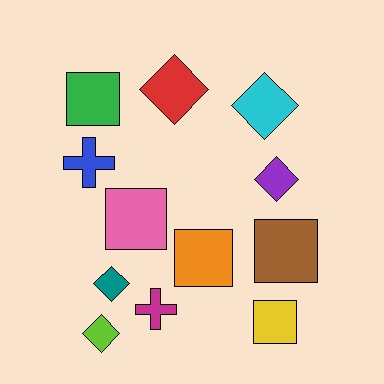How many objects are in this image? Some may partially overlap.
There are 12 objects.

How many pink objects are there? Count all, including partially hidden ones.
There is 1 pink object.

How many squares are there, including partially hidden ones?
There are 5 squares.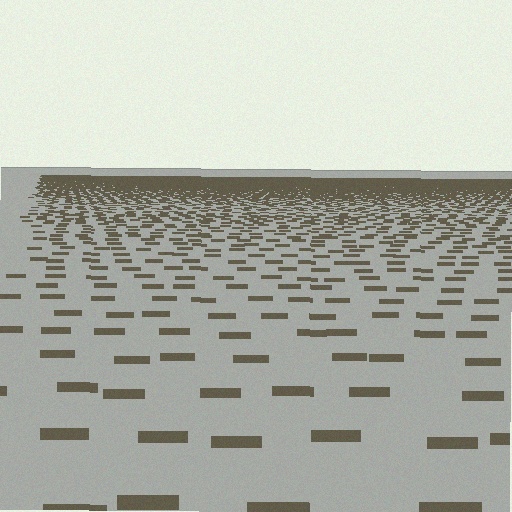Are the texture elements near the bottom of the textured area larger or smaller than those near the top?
Larger. Near the bottom, elements are closer to the viewer and appear at a bigger on-screen size.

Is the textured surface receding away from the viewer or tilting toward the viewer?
The surface is receding away from the viewer. Texture elements get smaller and denser toward the top.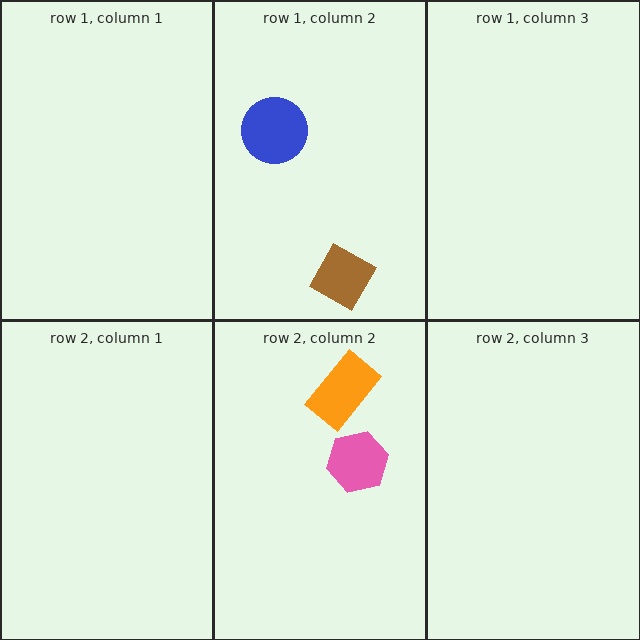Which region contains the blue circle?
The row 1, column 2 region.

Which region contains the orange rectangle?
The row 2, column 2 region.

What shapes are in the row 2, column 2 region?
The orange rectangle, the pink hexagon.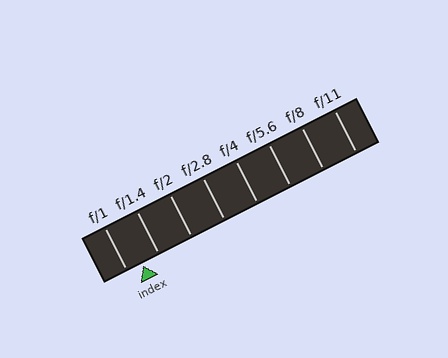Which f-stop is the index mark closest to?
The index mark is closest to f/1.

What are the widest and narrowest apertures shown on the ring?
The widest aperture shown is f/1 and the narrowest is f/11.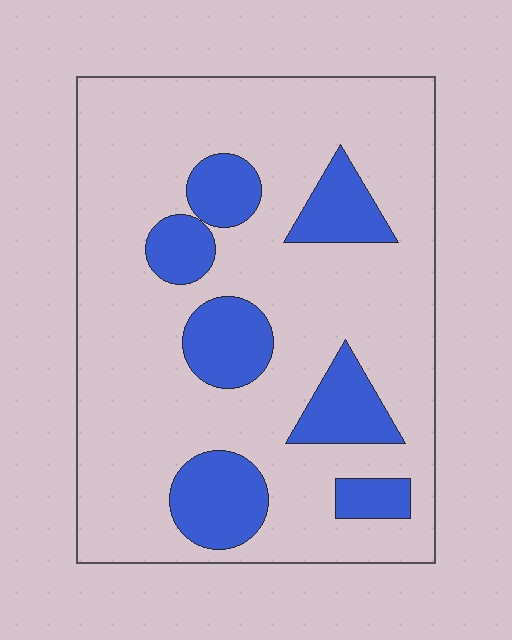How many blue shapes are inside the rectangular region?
7.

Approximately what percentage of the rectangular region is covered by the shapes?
Approximately 20%.